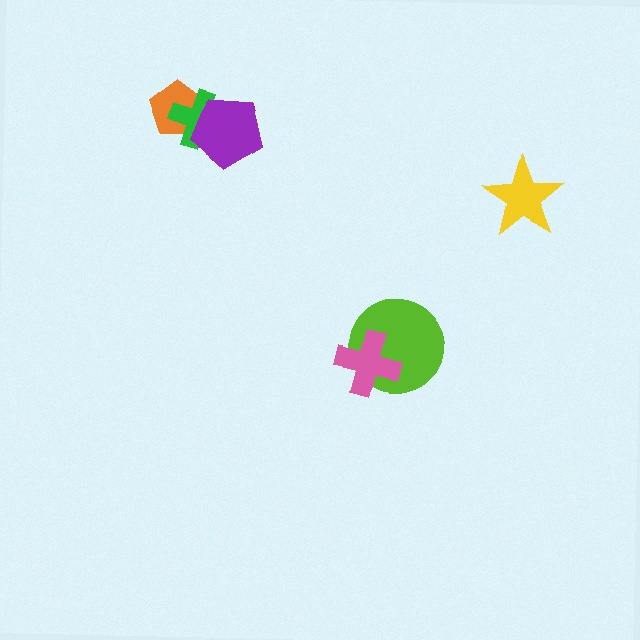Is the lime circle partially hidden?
Yes, it is partially covered by another shape.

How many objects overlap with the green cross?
2 objects overlap with the green cross.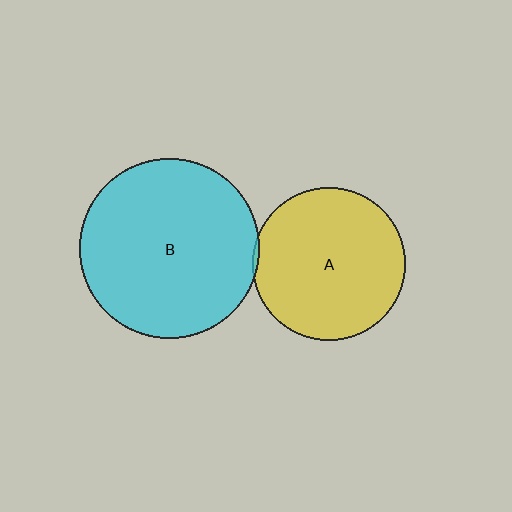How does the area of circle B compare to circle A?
Approximately 1.4 times.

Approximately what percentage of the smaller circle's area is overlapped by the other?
Approximately 5%.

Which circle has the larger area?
Circle B (cyan).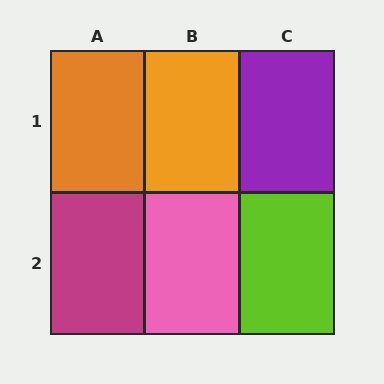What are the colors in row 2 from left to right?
Magenta, pink, lime.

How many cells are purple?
1 cell is purple.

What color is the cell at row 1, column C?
Purple.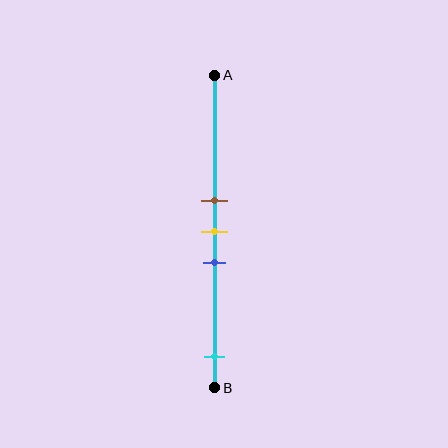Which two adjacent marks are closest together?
The brown and yellow marks are the closest adjacent pair.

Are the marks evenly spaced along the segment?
No, the marks are not evenly spaced.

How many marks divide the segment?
There are 4 marks dividing the segment.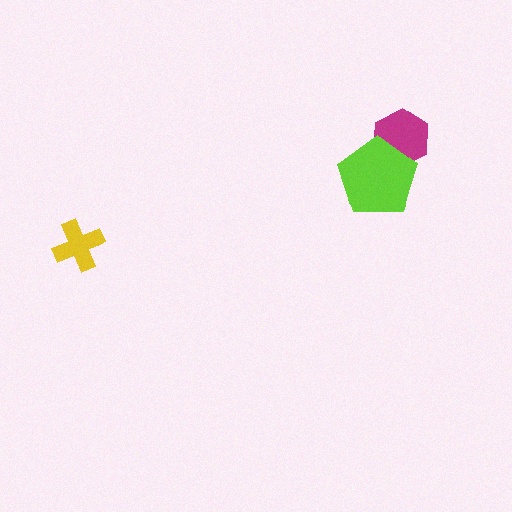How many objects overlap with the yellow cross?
0 objects overlap with the yellow cross.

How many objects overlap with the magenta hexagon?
1 object overlaps with the magenta hexagon.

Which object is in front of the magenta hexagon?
The lime pentagon is in front of the magenta hexagon.